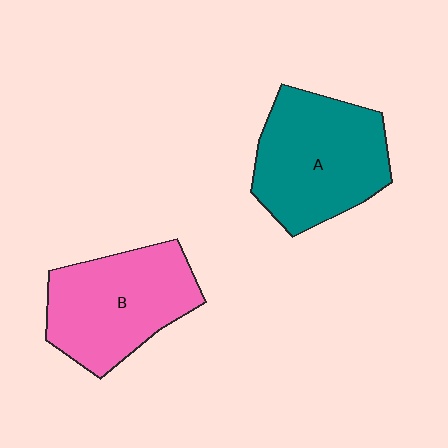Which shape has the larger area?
Shape A (teal).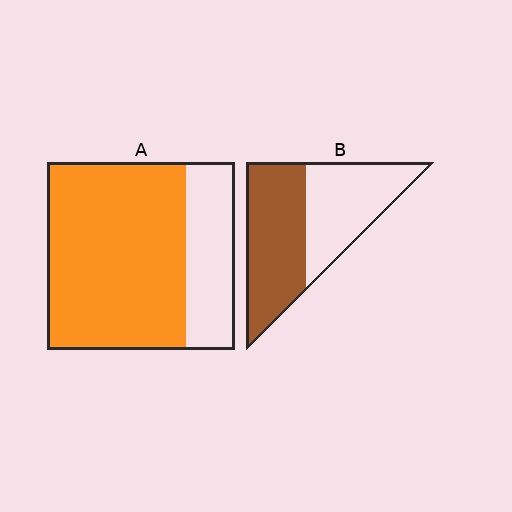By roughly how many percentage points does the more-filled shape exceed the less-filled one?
By roughly 20 percentage points (A over B).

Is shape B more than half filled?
Roughly half.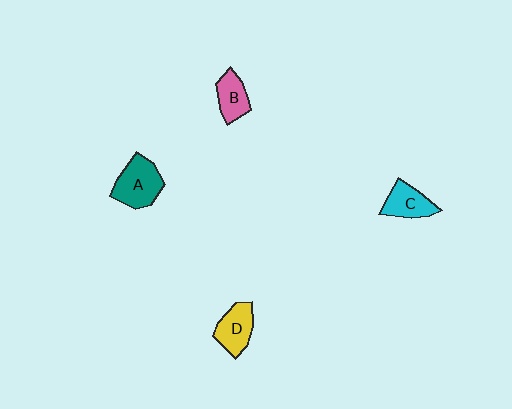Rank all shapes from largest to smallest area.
From largest to smallest: A (teal), D (yellow), C (cyan), B (pink).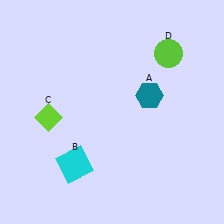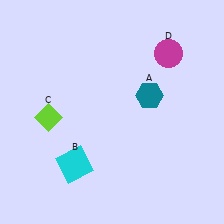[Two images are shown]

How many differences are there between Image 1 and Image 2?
There is 1 difference between the two images.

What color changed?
The circle (D) changed from lime in Image 1 to magenta in Image 2.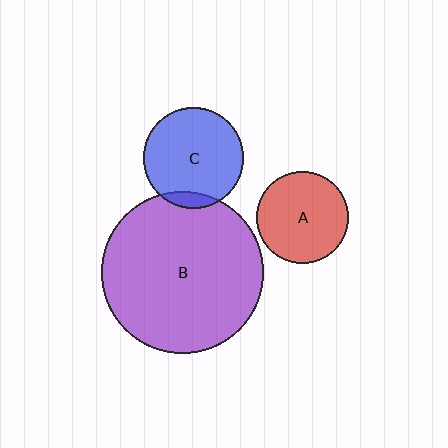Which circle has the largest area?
Circle B (purple).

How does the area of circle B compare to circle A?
Approximately 3.2 times.